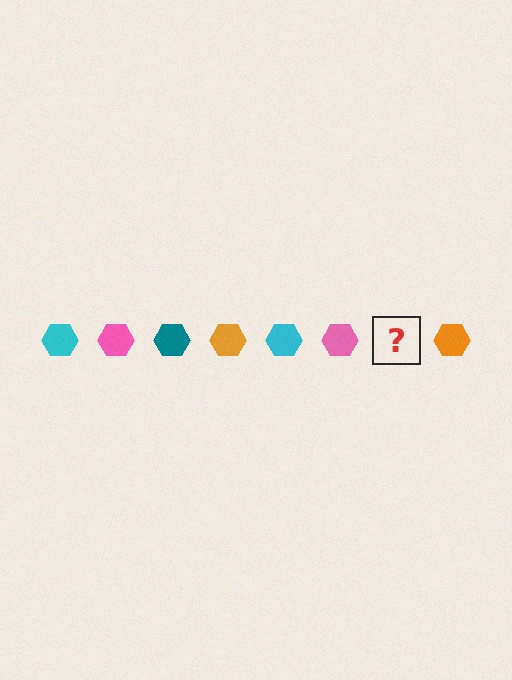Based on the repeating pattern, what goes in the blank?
The blank should be a teal hexagon.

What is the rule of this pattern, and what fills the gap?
The rule is that the pattern cycles through cyan, pink, teal, orange hexagons. The gap should be filled with a teal hexagon.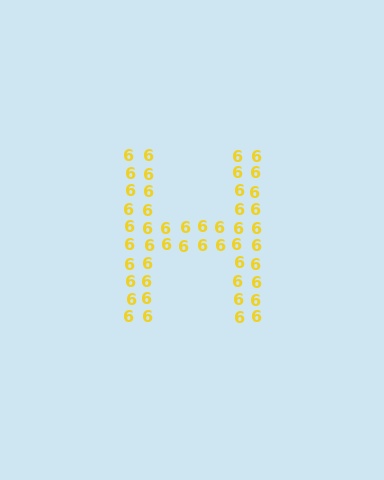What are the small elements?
The small elements are digit 6's.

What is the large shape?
The large shape is the letter H.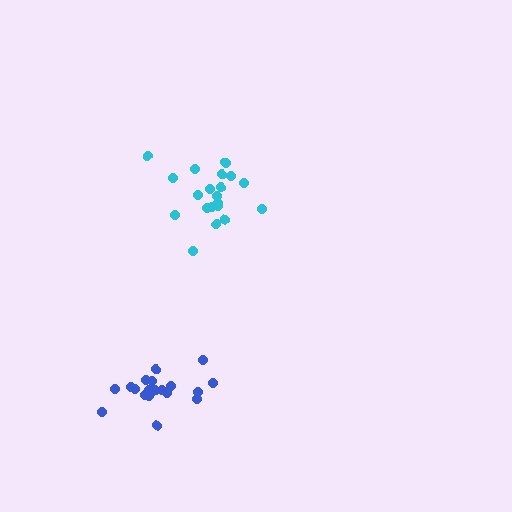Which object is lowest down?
The blue cluster is bottommost.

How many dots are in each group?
Group 1: 20 dots, Group 2: 20 dots (40 total).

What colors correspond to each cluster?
The clusters are colored: cyan, blue.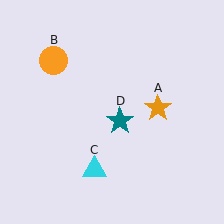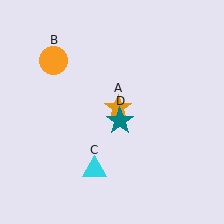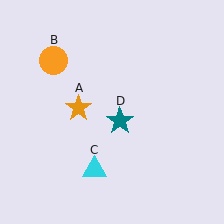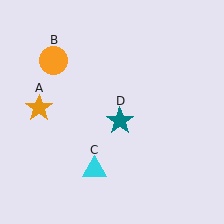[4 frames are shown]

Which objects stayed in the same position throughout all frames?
Orange circle (object B) and cyan triangle (object C) and teal star (object D) remained stationary.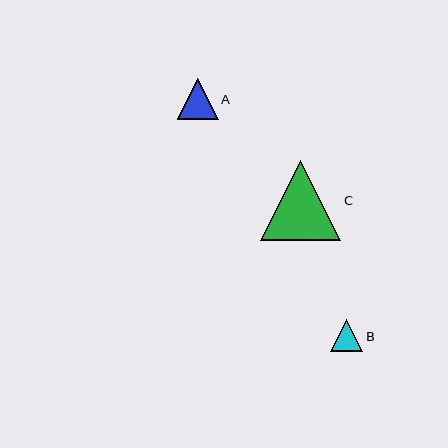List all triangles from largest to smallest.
From largest to smallest: C, A, B.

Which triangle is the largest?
Triangle C is the largest with a size of approximately 80 pixels.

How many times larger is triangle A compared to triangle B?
Triangle A is approximately 1.3 times the size of triangle B.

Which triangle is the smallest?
Triangle B is the smallest with a size of approximately 32 pixels.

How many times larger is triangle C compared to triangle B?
Triangle C is approximately 2.5 times the size of triangle B.